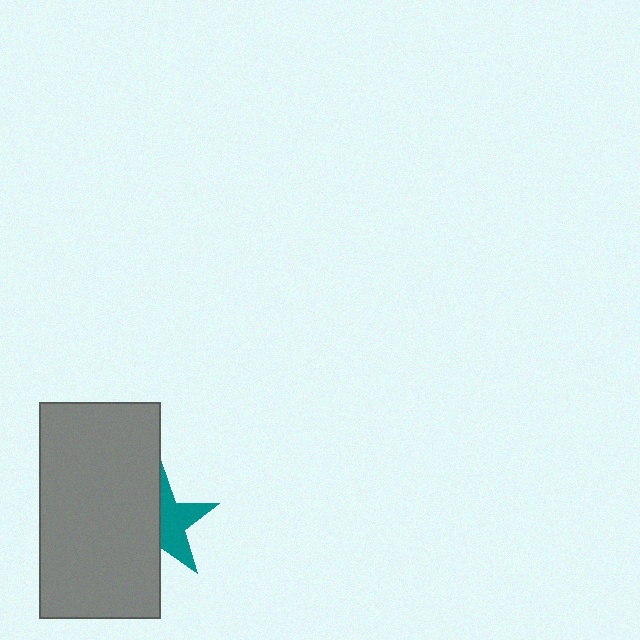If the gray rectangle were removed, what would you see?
You would see the complete teal star.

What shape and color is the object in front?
The object in front is a gray rectangle.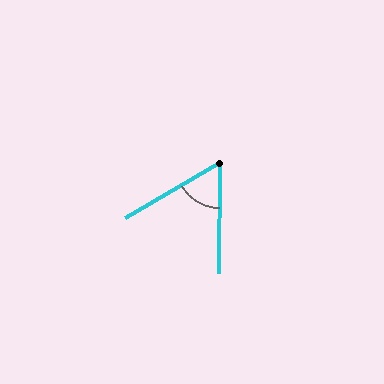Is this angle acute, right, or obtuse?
It is acute.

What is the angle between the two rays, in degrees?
Approximately 59 degrees.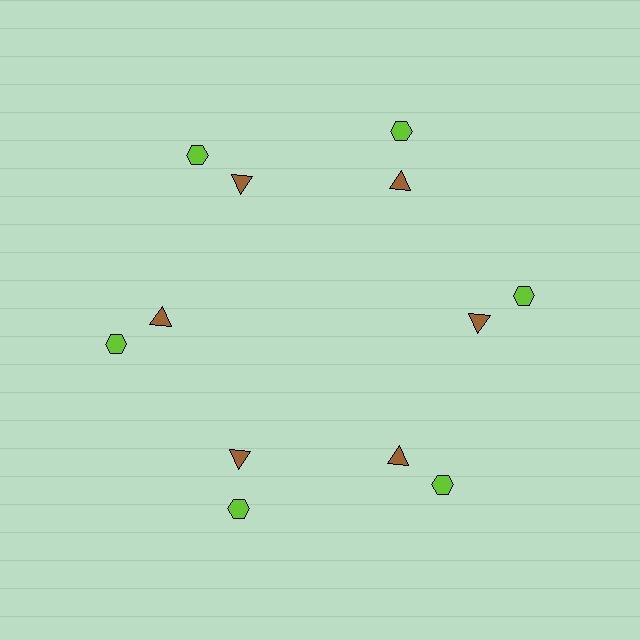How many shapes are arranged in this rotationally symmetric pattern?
There are 12 shapes, arranged in 6 groups of 2.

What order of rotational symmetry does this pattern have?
This pattern has 6-fold rotational symmetry.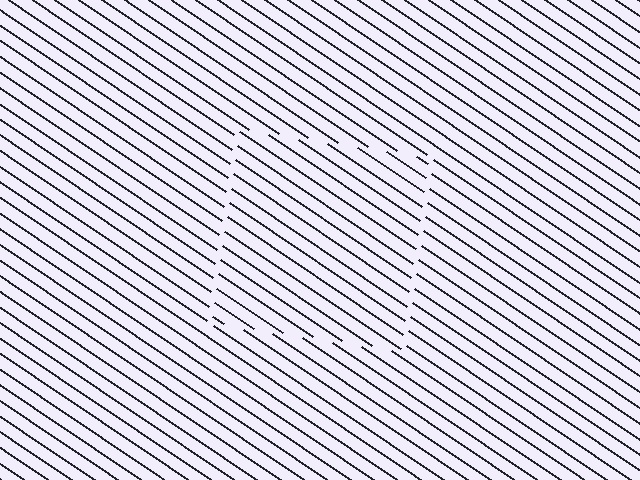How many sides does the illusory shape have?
4 sides — the line-ends trace a square.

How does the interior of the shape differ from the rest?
The interior of the shape contains the same grating, shifted by half a period — the contour is defined by the phase discontinuity where line-ends from the inner and outer gratings abut.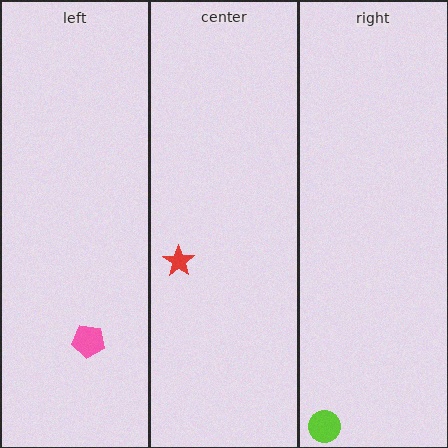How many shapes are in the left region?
1.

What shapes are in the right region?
The lime circle.